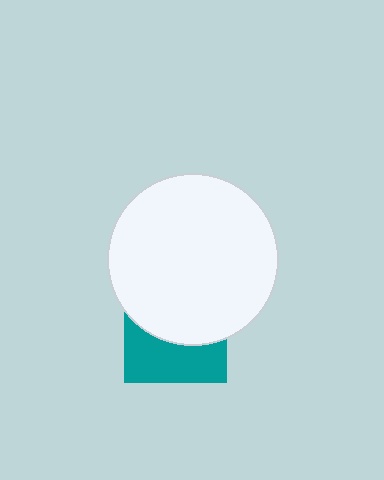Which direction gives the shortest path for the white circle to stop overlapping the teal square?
Moving up gives the shortest separation.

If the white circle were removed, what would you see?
You would see the complete teal square.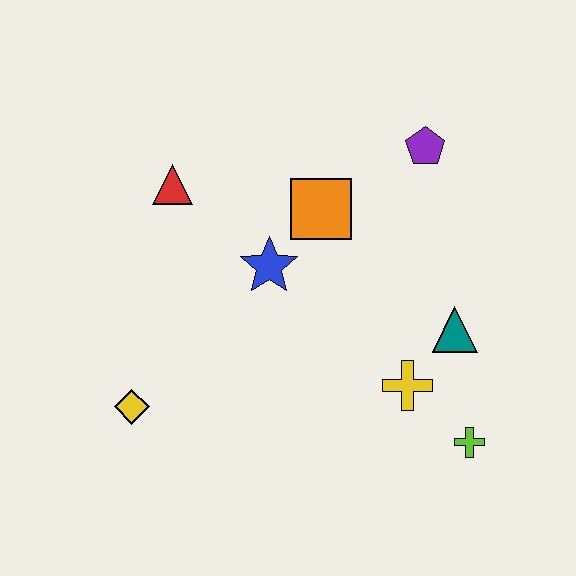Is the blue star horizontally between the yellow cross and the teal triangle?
No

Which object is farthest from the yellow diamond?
The purple pentagon is farthest from the yellow diamond.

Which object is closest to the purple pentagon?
The orange square is closest to the purple pentagon.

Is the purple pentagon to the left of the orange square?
No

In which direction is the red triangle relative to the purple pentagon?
The red triangle is to the left of the purple pentagon.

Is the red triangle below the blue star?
No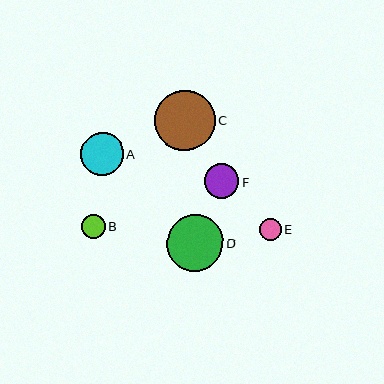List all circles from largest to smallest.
From largest to smallest: C, D, A, F, B, E.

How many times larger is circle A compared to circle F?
Circle A is approximately 1.2 times the size of circle F.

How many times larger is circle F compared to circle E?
Circle F is approximately 1.6 times the size of circle E.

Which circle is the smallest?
Circle E is the smallest with a size of approximately 22 pixels.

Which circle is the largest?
Circle C is the largest with a size of approximately 61 pixels.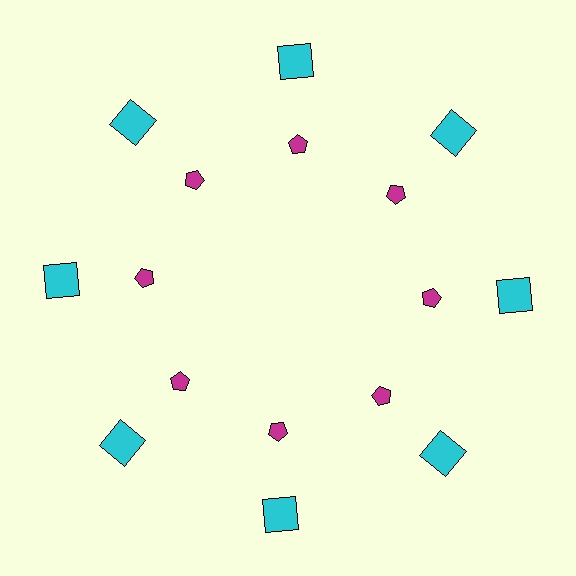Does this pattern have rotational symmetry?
Yes, this pattern has 8-fold rotational symmetry. It looks the same after rotating 45 degrees around the center.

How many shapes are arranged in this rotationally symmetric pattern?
There are 16 shapes, arranged in 8 groups of 2.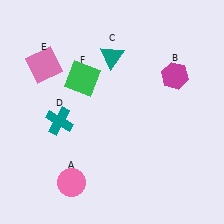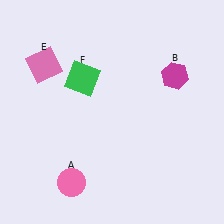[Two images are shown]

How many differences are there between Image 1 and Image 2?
There are 2 differences between the two images.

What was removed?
The teal cross (D), the teal triangle (C) were removed in Image 2.